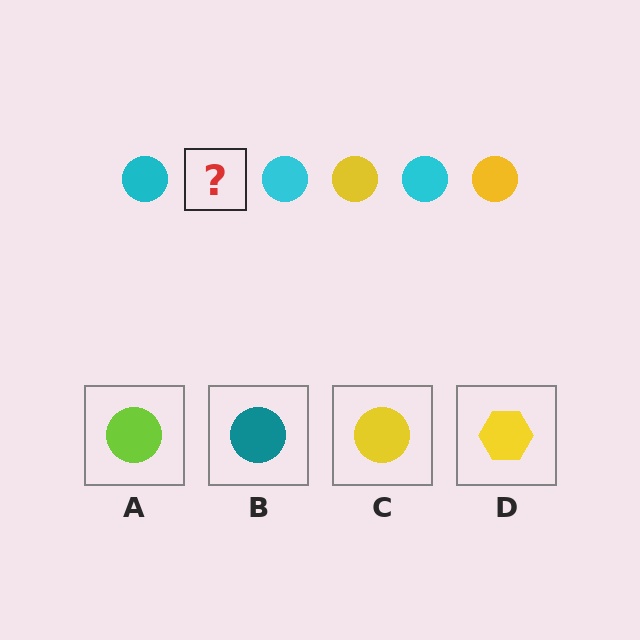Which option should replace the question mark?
Option C.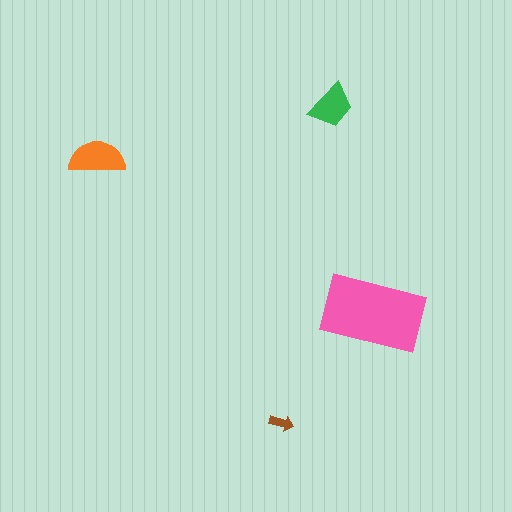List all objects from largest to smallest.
The pink rectangle, the orange semicircle, the green trapezoid, the brown arrow.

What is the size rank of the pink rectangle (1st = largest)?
1st.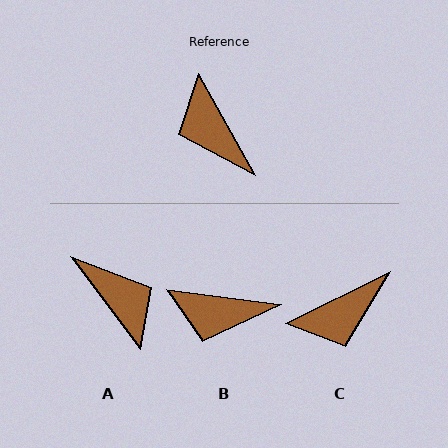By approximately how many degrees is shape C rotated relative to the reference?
Approximately 87 degrees counter-clockwise.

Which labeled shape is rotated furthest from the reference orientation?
A, about 173 degrees away.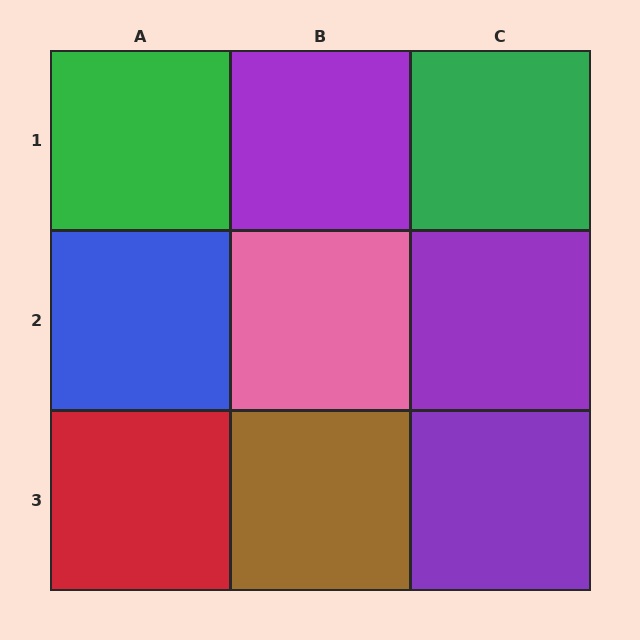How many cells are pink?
1 cell is pink.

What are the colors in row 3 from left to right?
Red, brown, purple.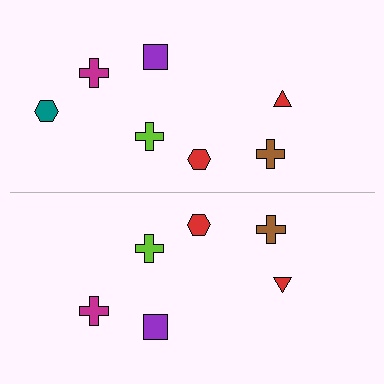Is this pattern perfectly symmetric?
No, the pattern is not perfectly symmetric. A teal hexagon is missing from the bottom side.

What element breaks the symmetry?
A teal hexagon is missing from the bottom side.